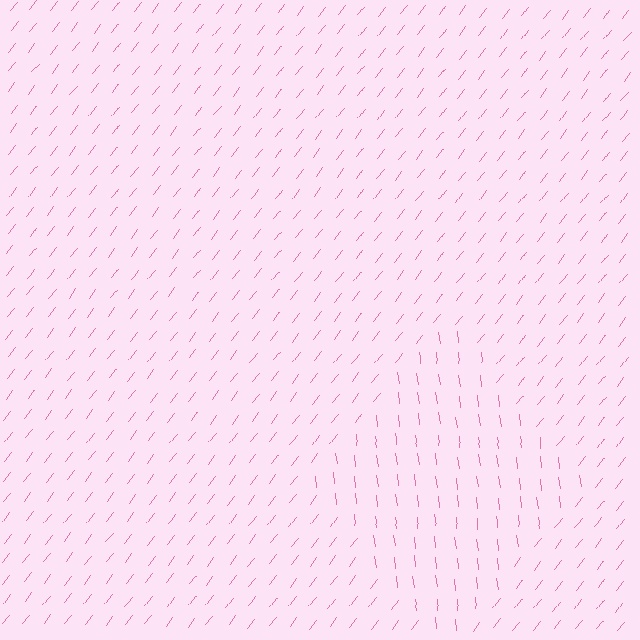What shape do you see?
I see a diamond.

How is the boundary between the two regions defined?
The boundary is defined purely by a change in line orientation (approximately 45 degrees difference). All lines are the same color and thickness.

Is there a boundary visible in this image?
Yes, there is a texture boundary formed by a change in line orientation.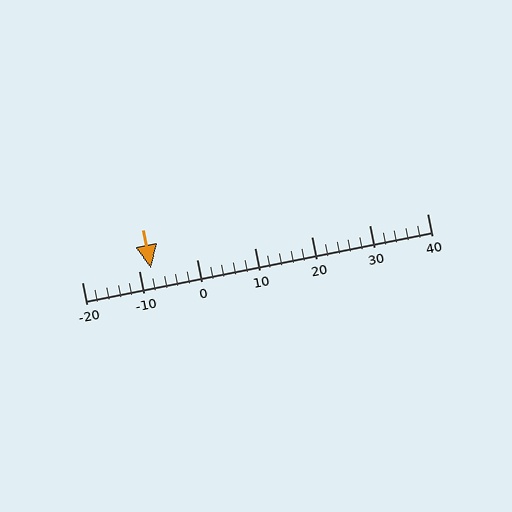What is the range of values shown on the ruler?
The ruler shows values from -20 to 40.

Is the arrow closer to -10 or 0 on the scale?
The arrow is closer to -10.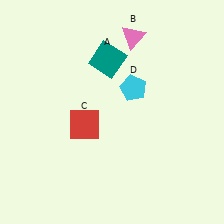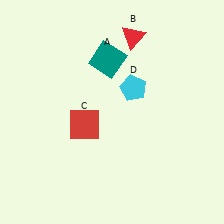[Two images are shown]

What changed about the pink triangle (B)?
In Image 1, B is pink. In Image 2, it changed to red.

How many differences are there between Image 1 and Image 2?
There is 1 difference between the two images.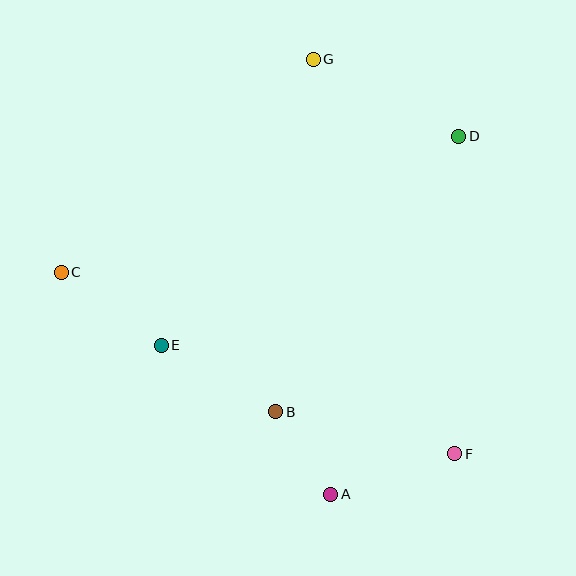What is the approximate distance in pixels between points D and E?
The distance between D and E is approximately 363 pixels.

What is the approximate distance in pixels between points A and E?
The distance between A and E is approximately 225 pixels.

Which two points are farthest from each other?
Points A and G are farthest from each other.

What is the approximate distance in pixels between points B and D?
The distance between B and D is approximately 331 pixels.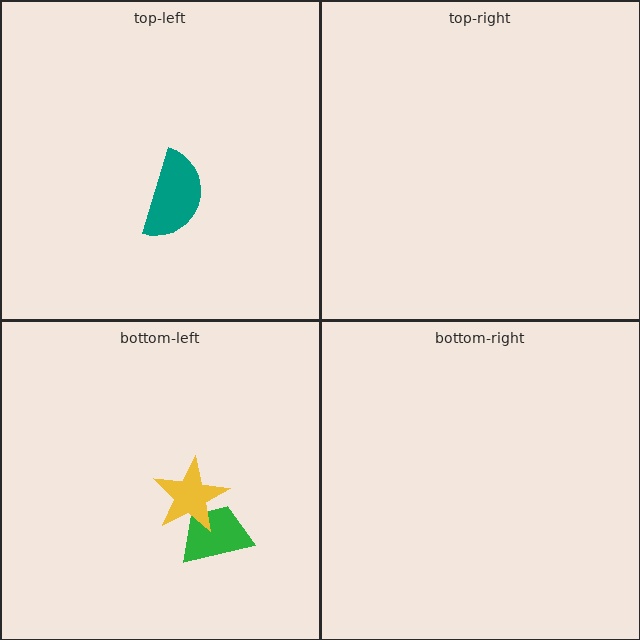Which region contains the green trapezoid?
The bottom-left region.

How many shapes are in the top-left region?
1.